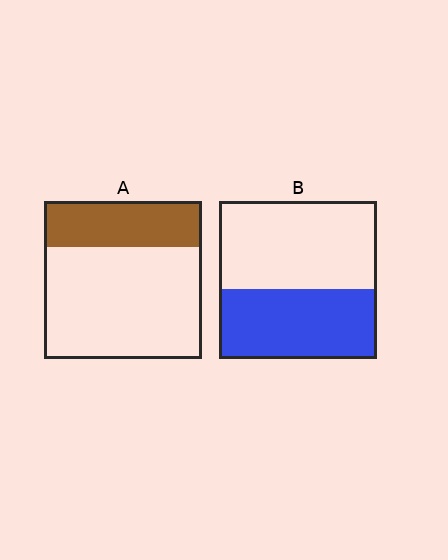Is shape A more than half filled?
No.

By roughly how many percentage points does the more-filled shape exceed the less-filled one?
By roughly 15 percentage points (B over A).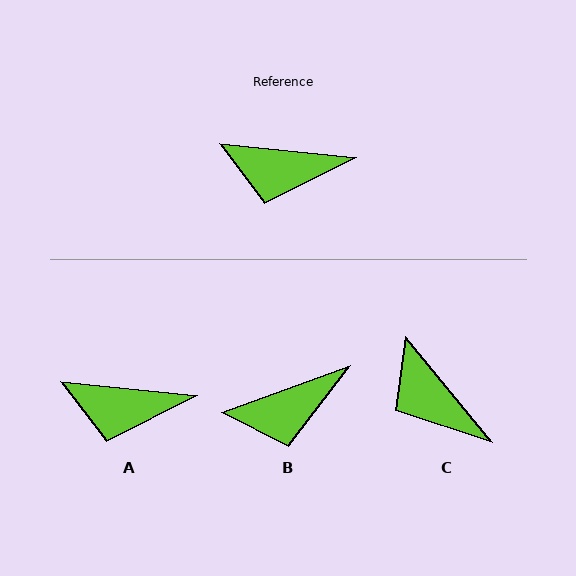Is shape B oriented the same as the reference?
No, it is off by about 26 degrees.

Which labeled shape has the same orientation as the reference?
A.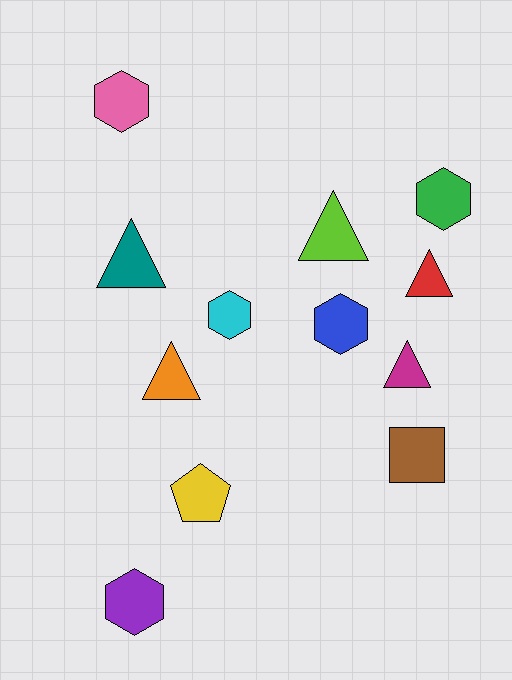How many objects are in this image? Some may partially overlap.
There are 12 objects.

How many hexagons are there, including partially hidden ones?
There are 5 hexagons.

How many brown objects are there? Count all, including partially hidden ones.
There is 1 brown object.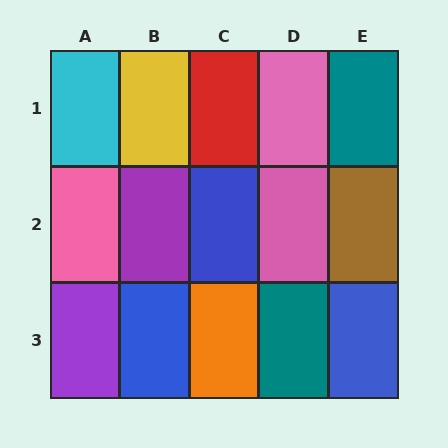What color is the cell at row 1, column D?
Pink.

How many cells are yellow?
1 cell is yellow.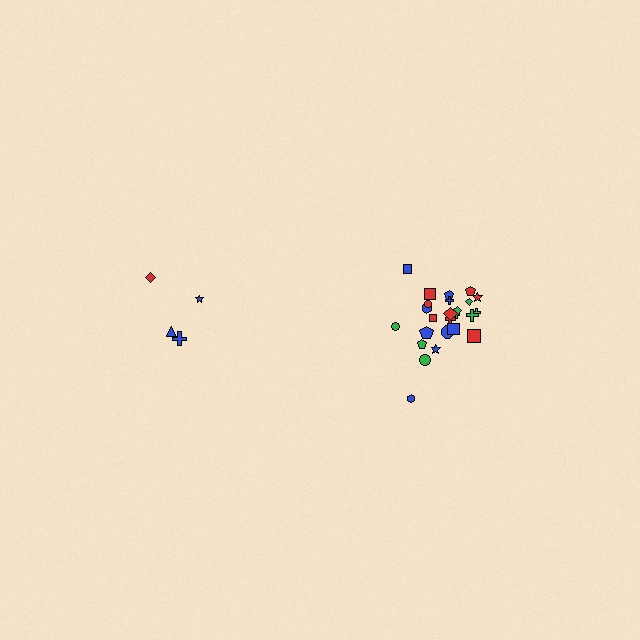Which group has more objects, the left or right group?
The right group.